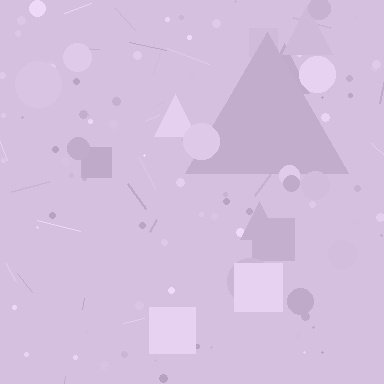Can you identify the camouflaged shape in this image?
The camouflaged shape is a triangle.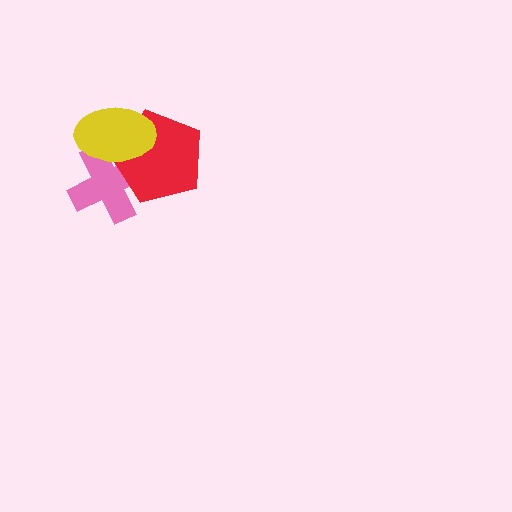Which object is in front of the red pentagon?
The yellow ellipse is in front of the red pentagon.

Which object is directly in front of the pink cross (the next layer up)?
The red pentagon is directly in front of the pink cross.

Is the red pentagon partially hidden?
Yes, it is partially covered by another shape.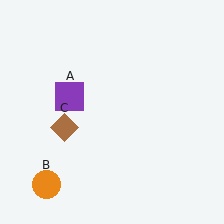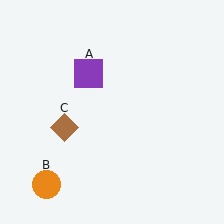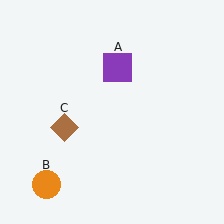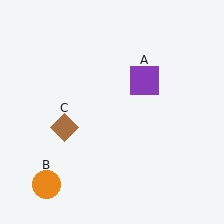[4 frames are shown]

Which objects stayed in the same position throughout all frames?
Orange circle (object B) and brown diamond (object C) remained stationary.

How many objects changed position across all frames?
1 object changed position: purple square (object A).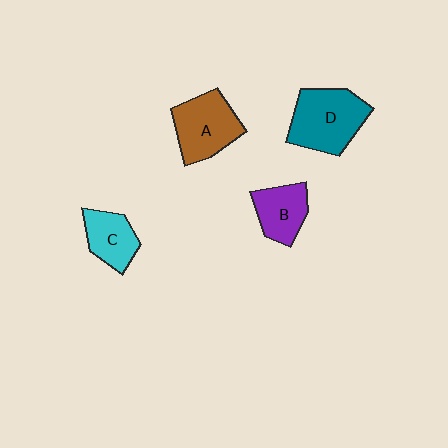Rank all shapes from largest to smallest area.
From largest to smallest: D (teal), A (brown), B (purple), C (cyan).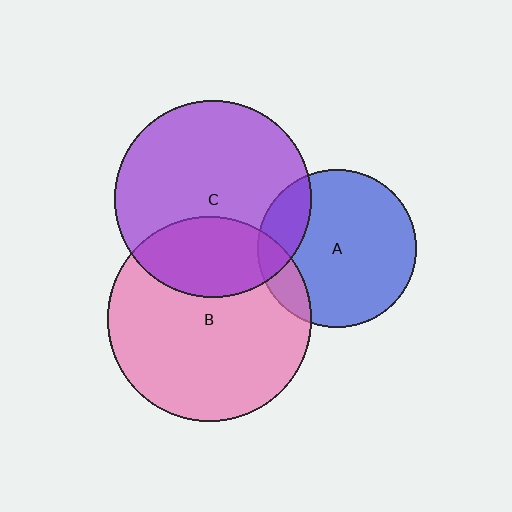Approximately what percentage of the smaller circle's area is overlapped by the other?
Approximately 30%.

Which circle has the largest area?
Circle B (pink).